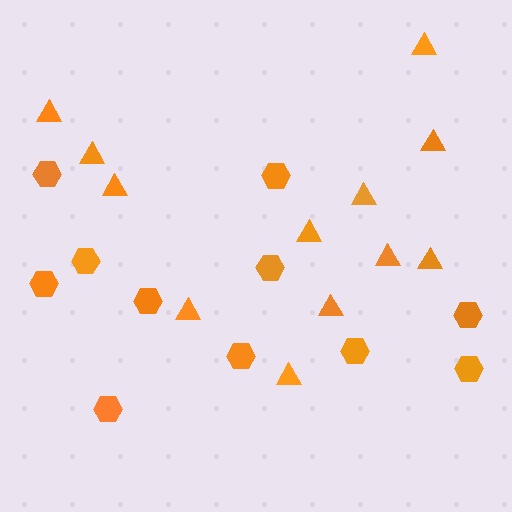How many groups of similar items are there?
There are 2 groups: one group of hexagons (11) and one group of triangles (12).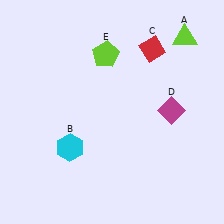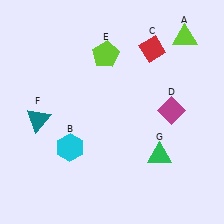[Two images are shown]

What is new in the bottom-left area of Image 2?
A teal triangle (F) was added in the bottom-left area of Image 2.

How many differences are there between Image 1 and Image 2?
There are 2 differences between the two images.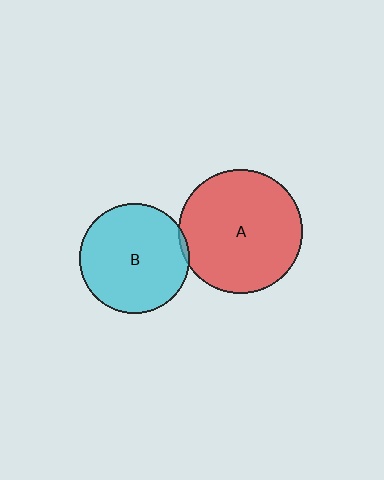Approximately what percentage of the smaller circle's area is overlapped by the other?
Approximately 5%.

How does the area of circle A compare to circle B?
Approximately 1.3 times.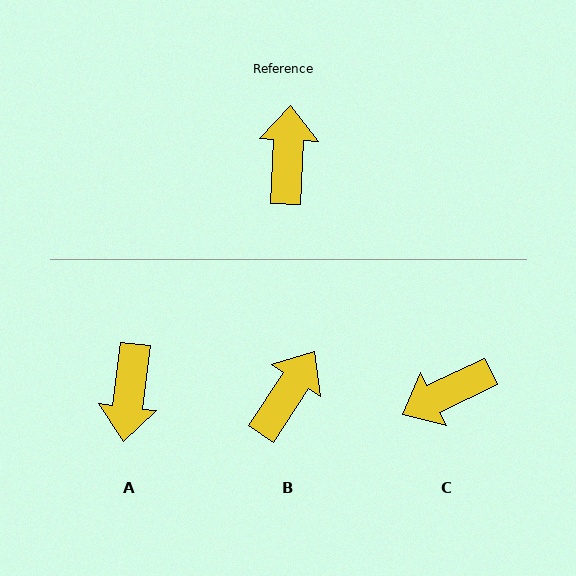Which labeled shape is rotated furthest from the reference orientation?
A, about 176 degrees away.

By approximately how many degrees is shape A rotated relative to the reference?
Approximately 176 degrees counter-clockwise.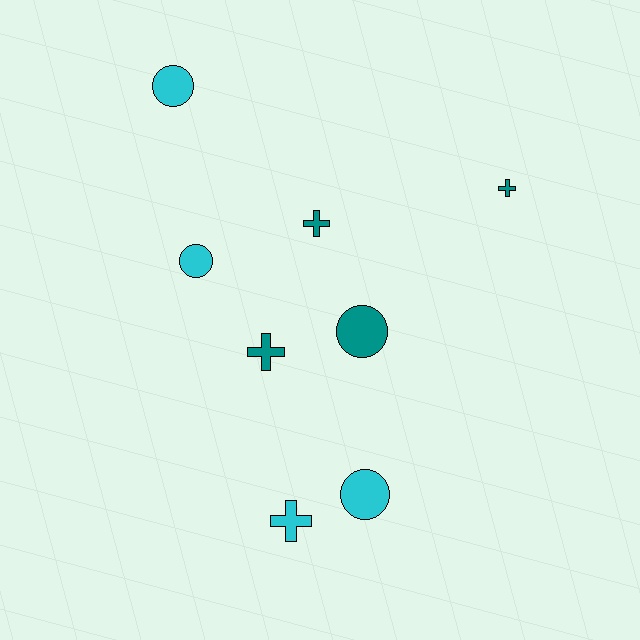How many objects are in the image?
There are 8 objects.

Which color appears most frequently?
Cyan, with 4 objects.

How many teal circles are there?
There is 1 teal circle.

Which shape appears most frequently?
Cross, with 4 objects.